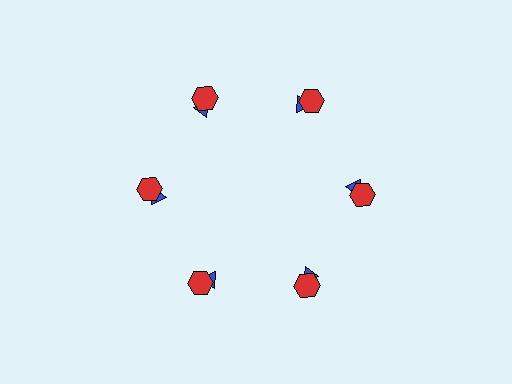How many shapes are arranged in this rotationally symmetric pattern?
There are 12 shapes, arranged in 6 groups of 2.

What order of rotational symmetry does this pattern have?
This pattern has 6-fold rotational symmetry.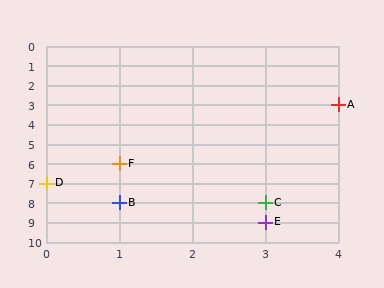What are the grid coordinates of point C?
Point C is at grid coordinates (3, 8).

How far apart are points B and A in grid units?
Points B and A are 3 columns and 5 rows apart (about 5.8 grid units diagonally).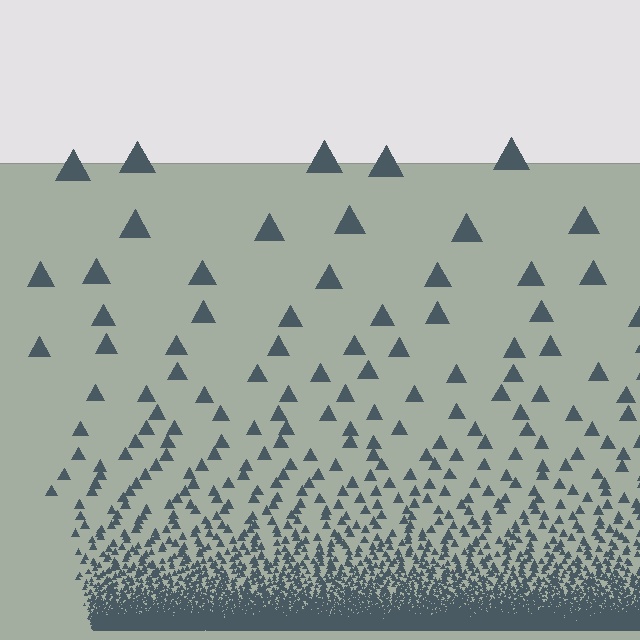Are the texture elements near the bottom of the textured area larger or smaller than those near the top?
Smaller. The gradient is inverted — elements near the bottom are smaller and denser.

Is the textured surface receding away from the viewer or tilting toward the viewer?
The surface appears to tilt toward the viewer. Texture elements get larger and sparser toward the top.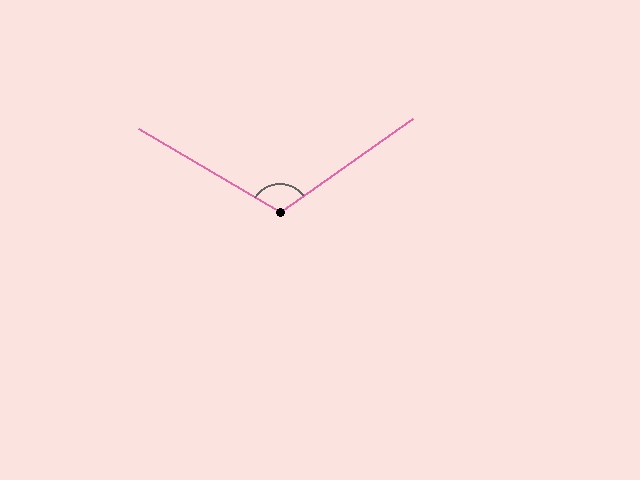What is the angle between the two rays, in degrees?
Approximately 114 degrees.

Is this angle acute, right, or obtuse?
It is obtuse.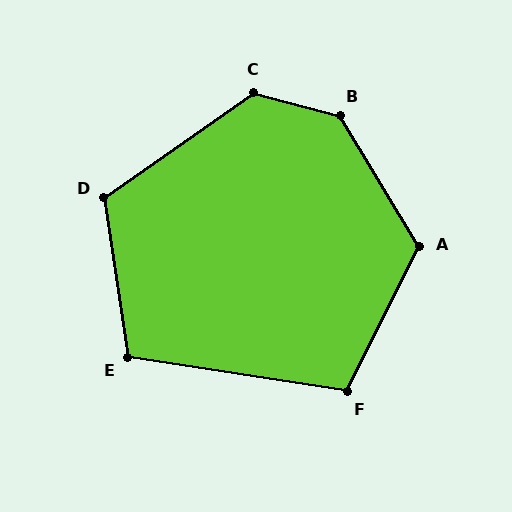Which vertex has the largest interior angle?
B, at approximately 136 degrees.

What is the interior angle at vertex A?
Approximately 123 degrees (obtuse).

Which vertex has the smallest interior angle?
F, at approximately 107 degrees.